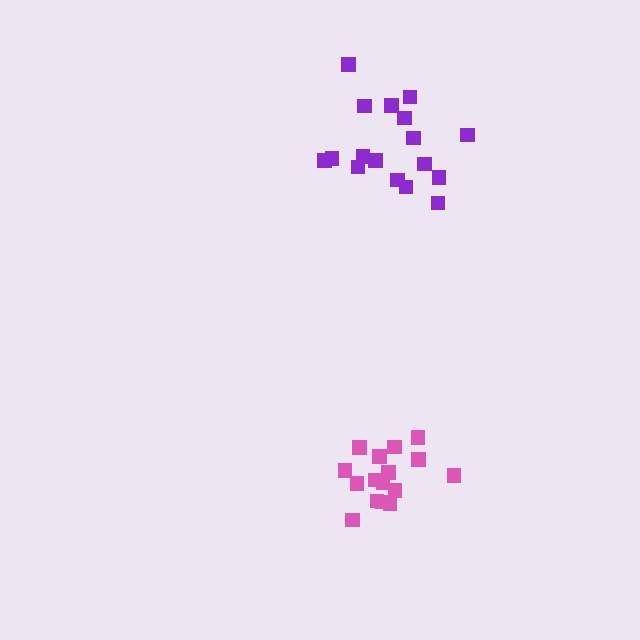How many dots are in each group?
Group 1: 17 dots, Group 2: 16 dots (33 total).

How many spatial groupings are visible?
There are 2 spatial groupings.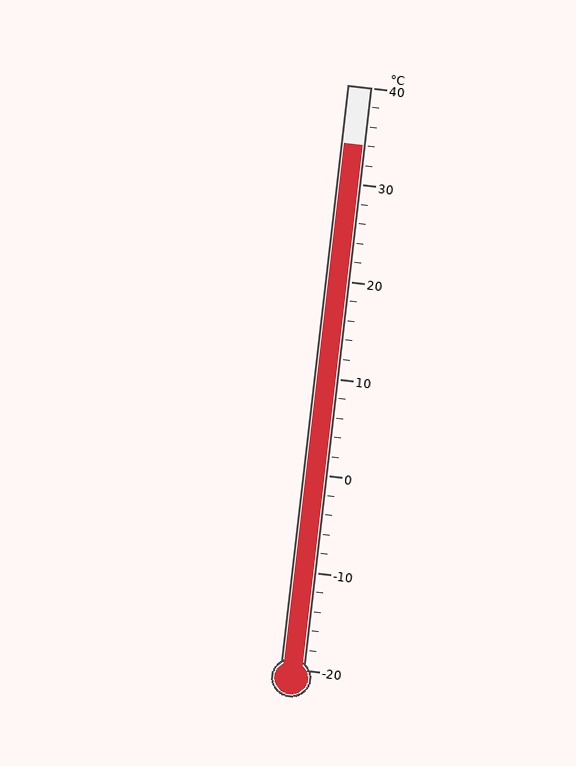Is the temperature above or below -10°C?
The temperature is above -10°C.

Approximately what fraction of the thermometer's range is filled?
The thermometer is filled to approximately 90% of its range.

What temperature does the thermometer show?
The thermometer shows approximately 34°C.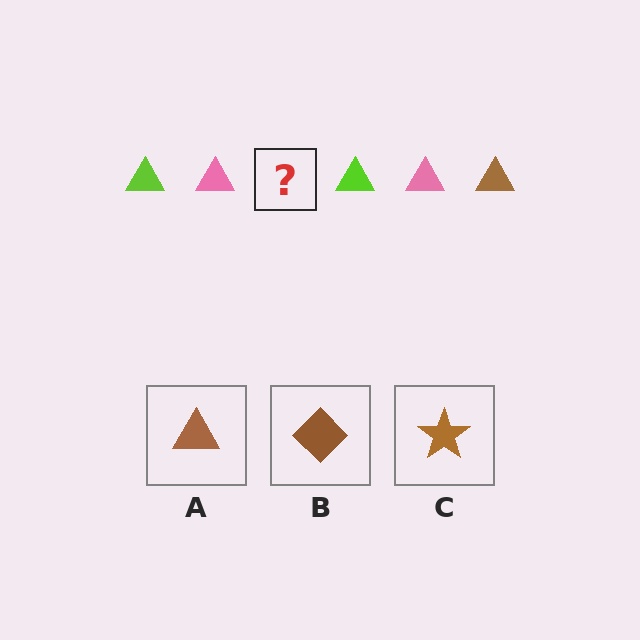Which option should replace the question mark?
Option A.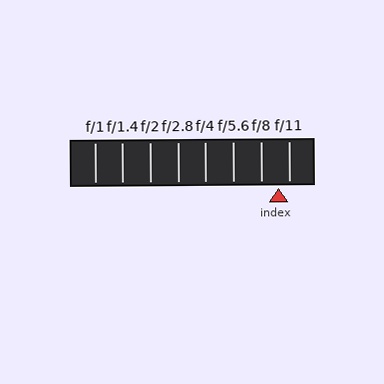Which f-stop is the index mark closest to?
The index mark is closest to f/11.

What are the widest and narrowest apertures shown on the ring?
The widest aperture shown is f/1 and the narrowest is f/11.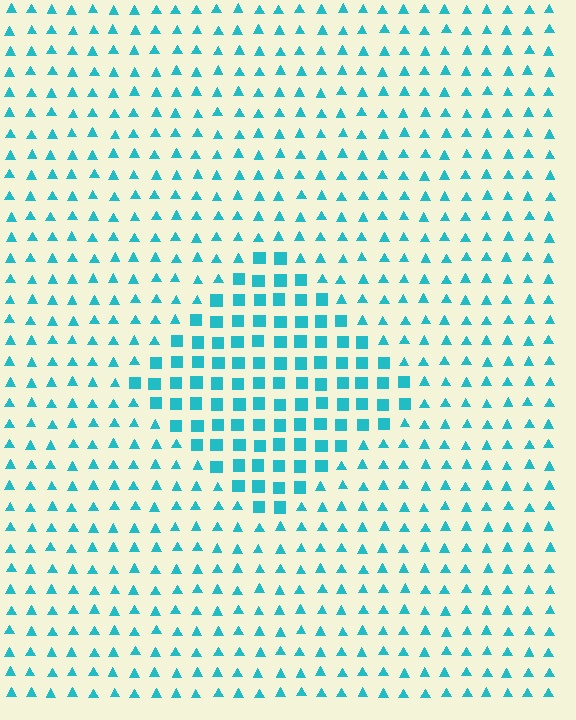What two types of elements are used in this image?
The image uses squares inside the diamond region and triangles outside it.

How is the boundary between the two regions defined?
The boundary is defined by a change in element shape: squares inside vs. triangles outside. All elements share the same color and spacing.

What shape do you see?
I see a diamond.